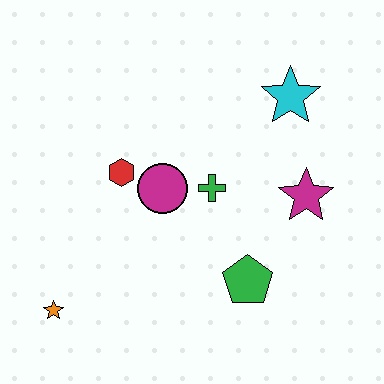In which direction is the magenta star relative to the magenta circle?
The magenta star is to the right of the magenta circle.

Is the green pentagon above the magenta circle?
No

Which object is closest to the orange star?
The red hexagon is closest to the orange star.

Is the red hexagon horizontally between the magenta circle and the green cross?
No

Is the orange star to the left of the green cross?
Yes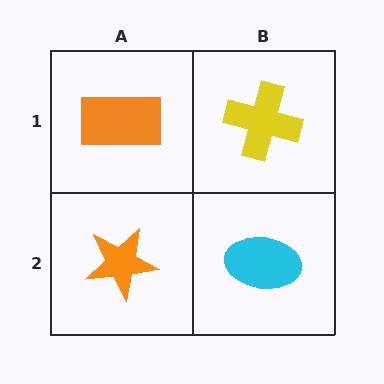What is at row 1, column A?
An orange rectangle.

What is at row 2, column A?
An orange star.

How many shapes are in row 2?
2 shapes.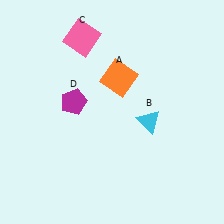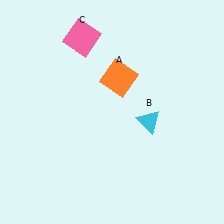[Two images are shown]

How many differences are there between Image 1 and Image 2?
There is 1 difference between the two images.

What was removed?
The magenta pentagon (D) was removed in Image 2.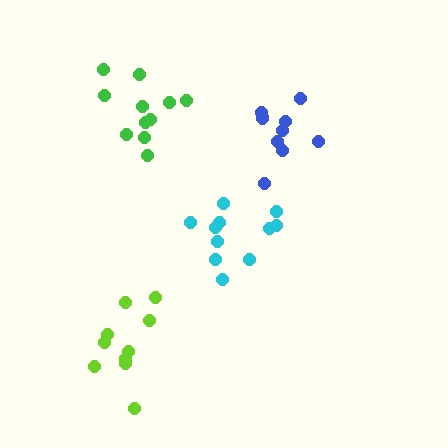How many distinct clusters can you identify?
There are 4 distinct clusters.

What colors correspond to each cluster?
The clusters are colored: cyan, lime, green, blue.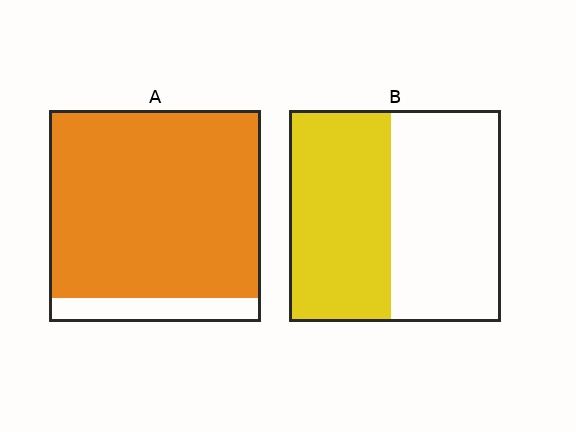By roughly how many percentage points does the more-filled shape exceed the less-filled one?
By roughly 40 percentage points (A over B).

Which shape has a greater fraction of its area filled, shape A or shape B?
Shape A.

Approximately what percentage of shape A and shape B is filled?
A is approximately 90% and B is approximately 50%.